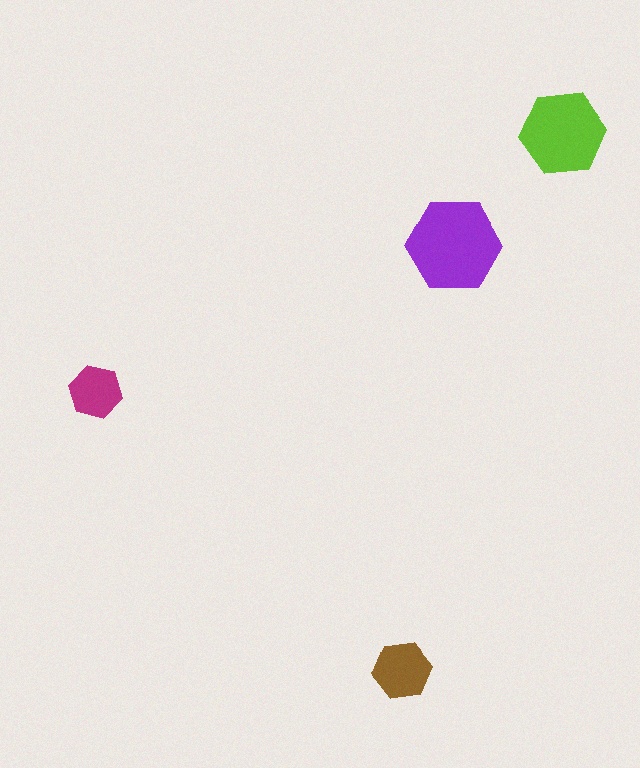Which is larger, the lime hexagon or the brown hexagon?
The lime one.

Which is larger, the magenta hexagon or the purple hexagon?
The purple one.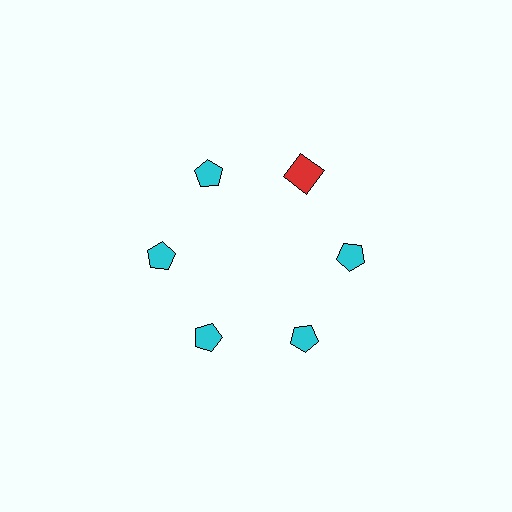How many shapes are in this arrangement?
There are 6 shapes arranged in a ring pattern.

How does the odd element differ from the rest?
It differs in both color (red instead of cyan) and shape (square instead of pentagon).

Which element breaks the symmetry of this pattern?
The red square at roughly the 1 o'clock position breaks the symmetry. All other shapes are cyan pentagons.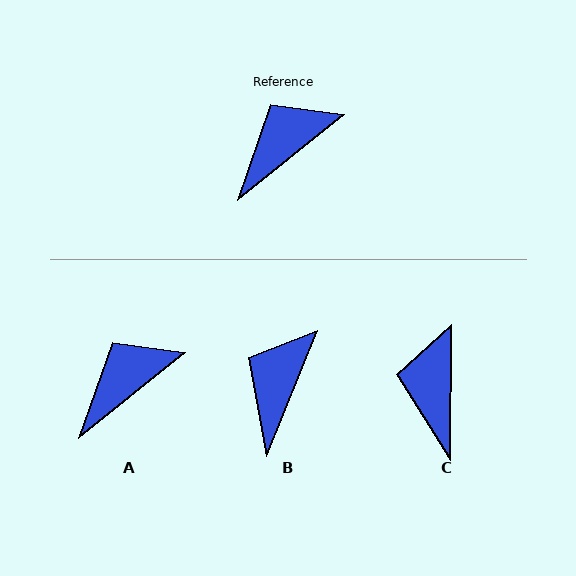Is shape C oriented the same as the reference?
No, it is off by about 51 degrees.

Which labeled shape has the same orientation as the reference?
A.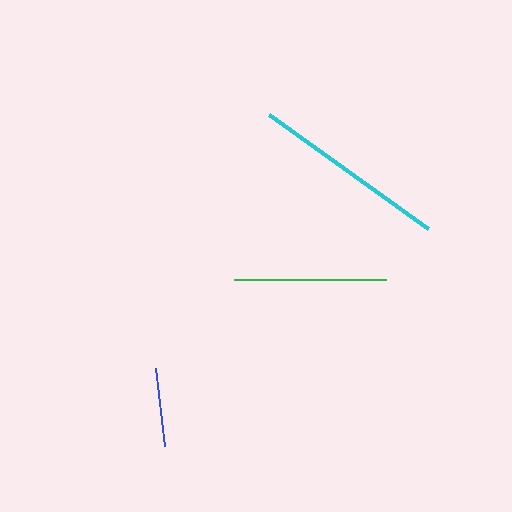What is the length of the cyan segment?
The cyan segment is approximately 195 pixels long.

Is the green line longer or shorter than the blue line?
The green line is longer than the blue line.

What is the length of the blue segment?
The blue segment is approximately 79 pixels long.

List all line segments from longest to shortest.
From longest to shortest: cyan, green, blue.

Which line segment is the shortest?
The blue line is the shortest at approximately 79 pixels.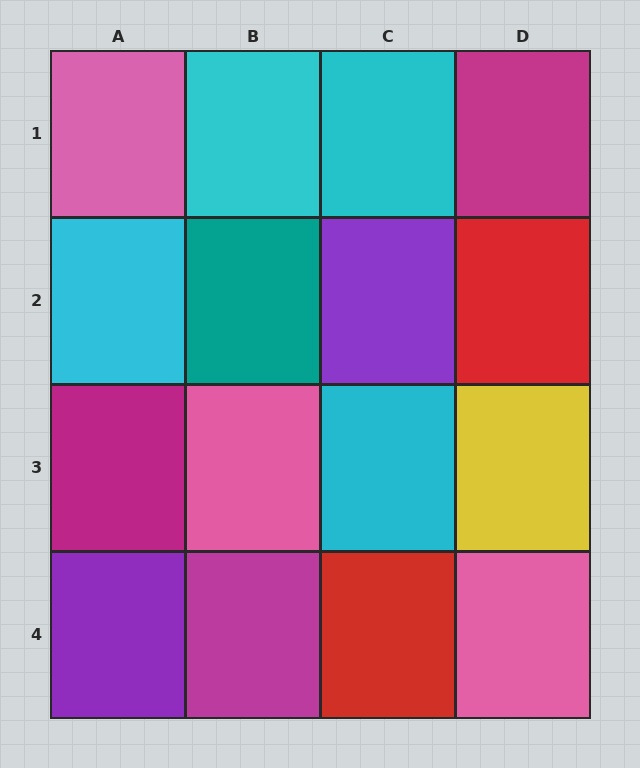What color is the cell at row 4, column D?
Pink.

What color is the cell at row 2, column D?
Red.